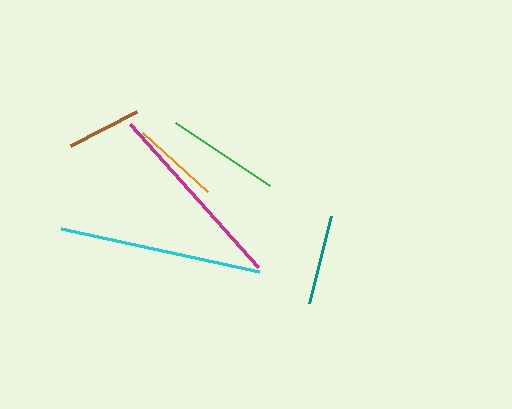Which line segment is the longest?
The cyan line is the longest at approximately 203 pixels.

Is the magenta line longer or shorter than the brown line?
The magenta line is longer than the brown line.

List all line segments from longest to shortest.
From longest to shortest: cyan, magenta, green, teal, orange, brown.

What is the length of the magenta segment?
The magenta segment is approximately 192 pixels long.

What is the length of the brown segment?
The brown segment is approximately 74 pixels long.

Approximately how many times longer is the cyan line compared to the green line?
The cyan line is approximately 1.8 times the length of the green line.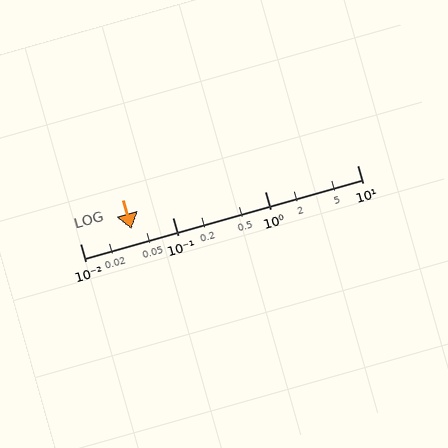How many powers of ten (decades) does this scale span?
The scale spans 3 decades, from 0.01 to 10.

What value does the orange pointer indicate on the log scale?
The pointer indicates approximately 0.036.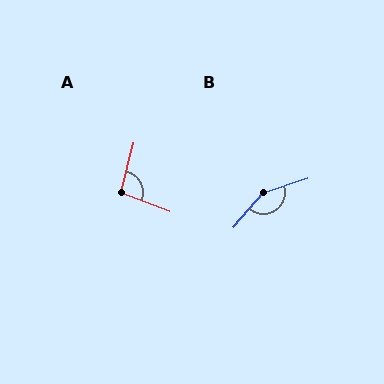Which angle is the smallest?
A, at approximately 97 degrees.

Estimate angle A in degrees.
Approximately 97 degrees.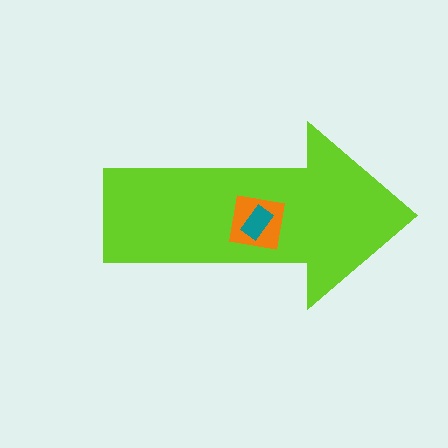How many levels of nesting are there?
3.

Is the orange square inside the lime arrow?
Yes.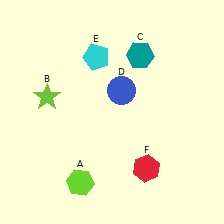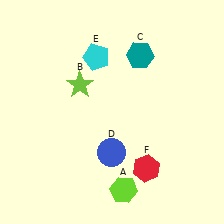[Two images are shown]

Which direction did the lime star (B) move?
The lime star (B) moved right.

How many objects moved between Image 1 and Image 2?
3 objects moved between the two images.